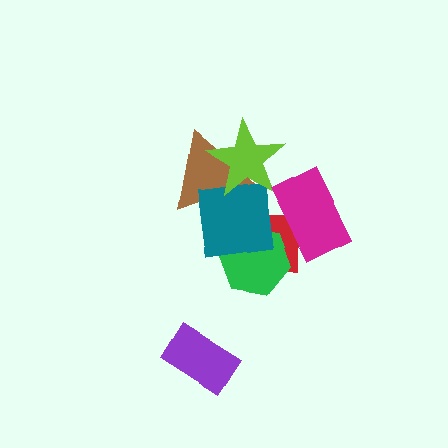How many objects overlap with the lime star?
2 objects overlap with the lime star.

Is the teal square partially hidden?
Yes, it is partially covered by another shape.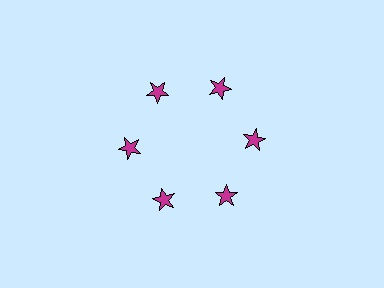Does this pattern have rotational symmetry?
Yes, this pattern has 6-fold rotational symmetry. It looks the same after rotating 60 degrees around the center.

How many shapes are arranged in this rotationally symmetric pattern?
There are 6 shapes, arranged in 6 groups of 1.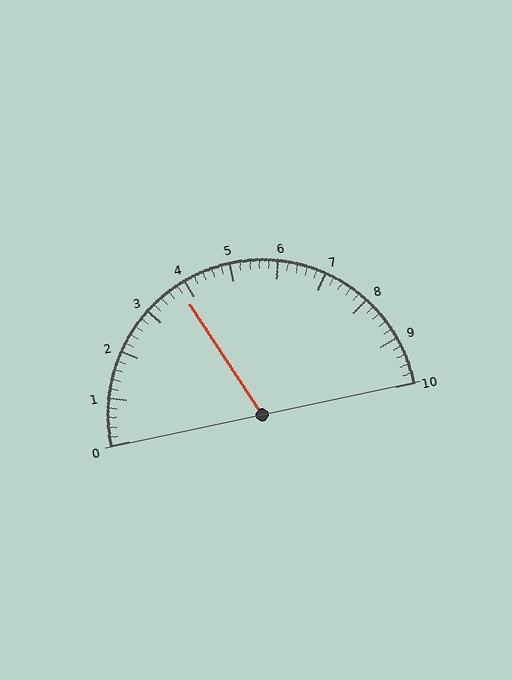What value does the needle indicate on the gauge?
The needle indicates approximately 3.8.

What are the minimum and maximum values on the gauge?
The gauge ranges from 0 to 10.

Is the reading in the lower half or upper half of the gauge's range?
The reading is in the lower half of the range (0 to 10).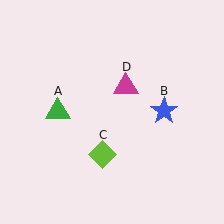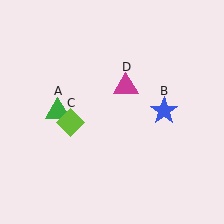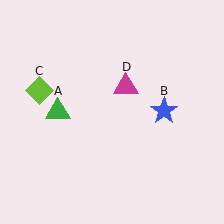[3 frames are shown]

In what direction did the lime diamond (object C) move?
The lime diamond (object C) moved up and to the left.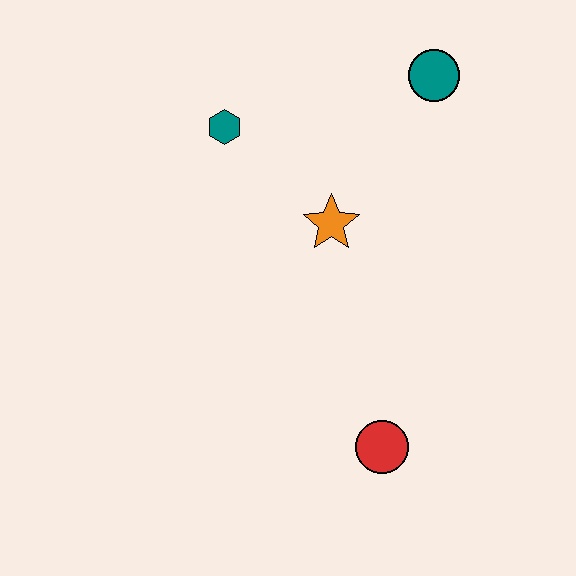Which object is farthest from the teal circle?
The red circle is farthest from the teal circle.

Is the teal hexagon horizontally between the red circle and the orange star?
No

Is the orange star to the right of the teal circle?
No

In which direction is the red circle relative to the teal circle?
The red circle is below the teal circle.